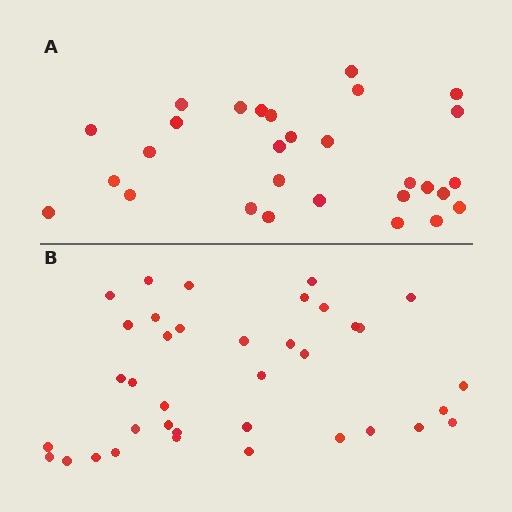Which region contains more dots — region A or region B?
Region B (the bottom region) has more dots.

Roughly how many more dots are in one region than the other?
Region B has roughly 8 or so more dots than region A.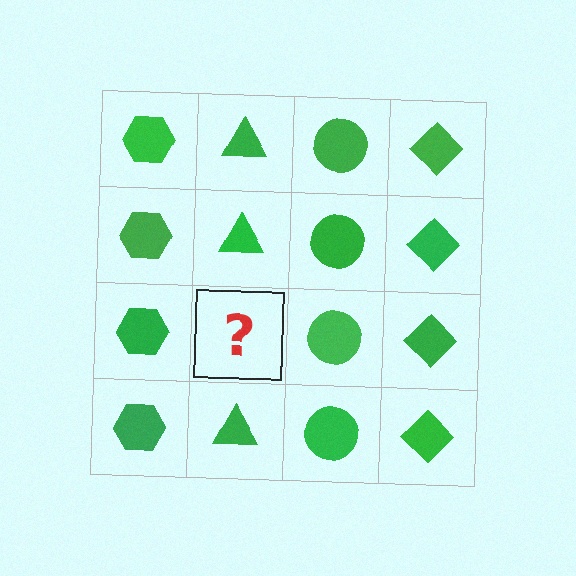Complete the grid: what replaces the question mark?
The question mark should be replaced with a green triangle.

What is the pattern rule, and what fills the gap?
The rule is that each column has a consistent shape. The gap should be filled with a green triangle.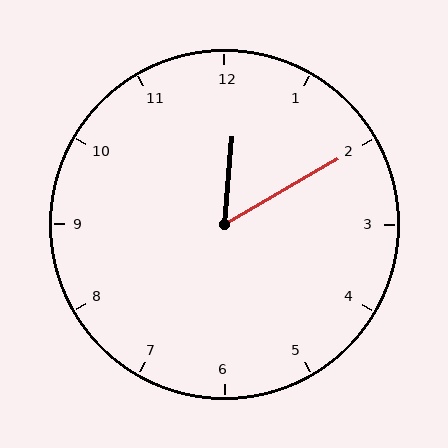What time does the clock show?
12:10.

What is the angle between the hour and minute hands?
Approximately 55 degrees.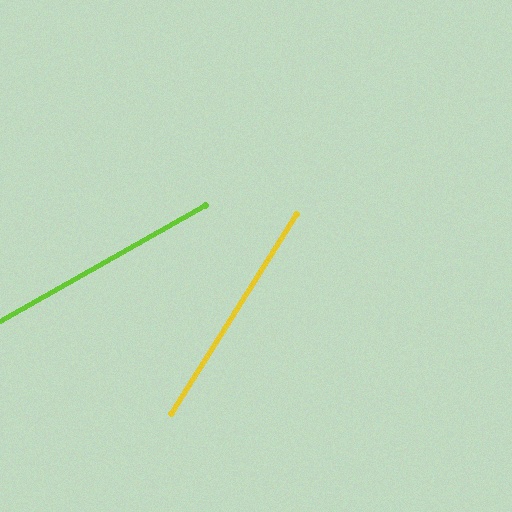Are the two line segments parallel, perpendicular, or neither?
Neither parallel nor perpendicular — they differ by about 28°.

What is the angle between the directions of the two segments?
Approximately 28 degrees.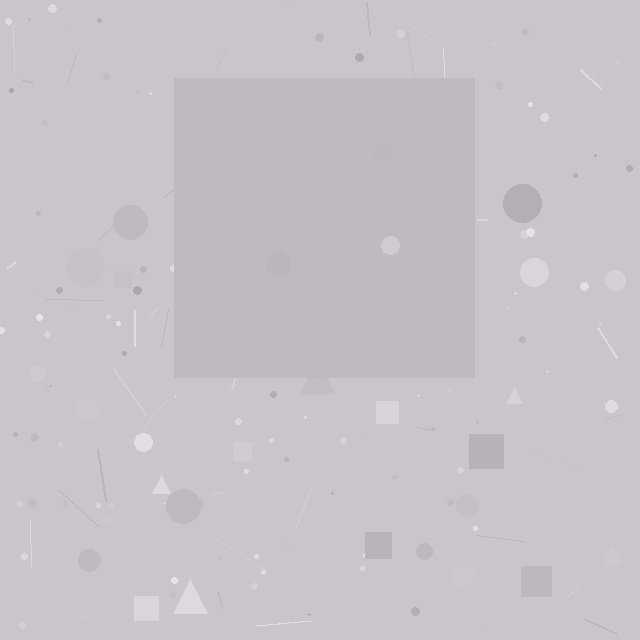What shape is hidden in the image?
A square is hidden in the image.